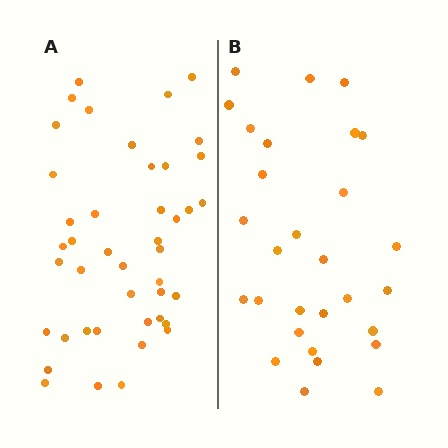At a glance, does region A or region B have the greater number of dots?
Region A (the left region) has more dots.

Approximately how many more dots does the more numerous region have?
Region A has approximately 15 more dots than region B.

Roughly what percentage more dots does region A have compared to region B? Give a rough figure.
About 50% more.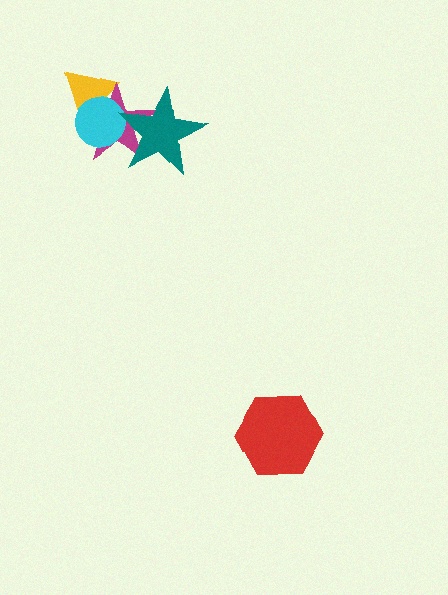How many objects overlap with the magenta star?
3 objects overlap with the magenta star.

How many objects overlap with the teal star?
2 objects overlap with the teal star.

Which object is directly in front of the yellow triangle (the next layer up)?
The magenta star is directly in front of the yellow triangle.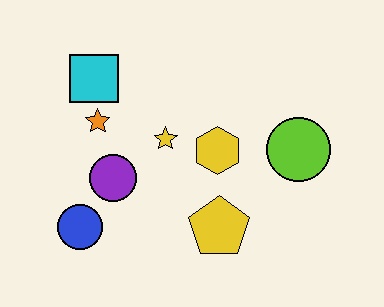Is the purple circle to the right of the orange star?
Yes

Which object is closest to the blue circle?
The purple circle is closest to the blue circle.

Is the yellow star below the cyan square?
Yes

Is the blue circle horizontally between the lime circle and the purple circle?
No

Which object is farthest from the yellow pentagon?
The cyan square is farthest from the yellow pentagon.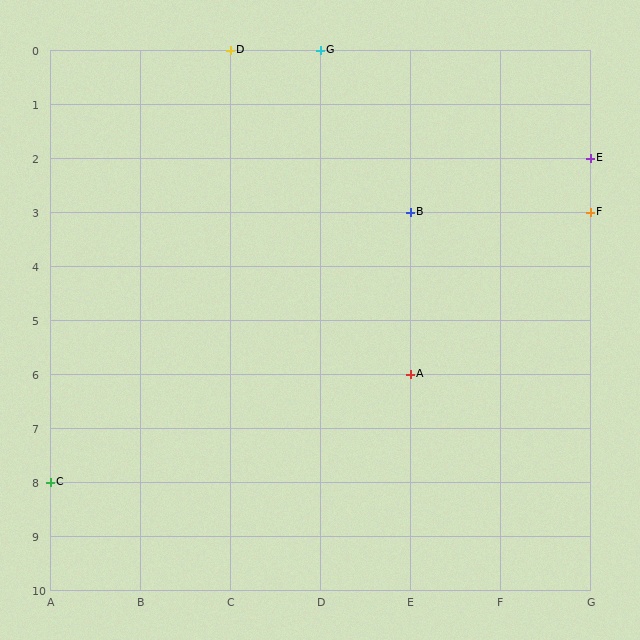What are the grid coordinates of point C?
Point C is at grid coordinates (A, 8).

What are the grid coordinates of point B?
Point B is at grid coordinates (E, 3).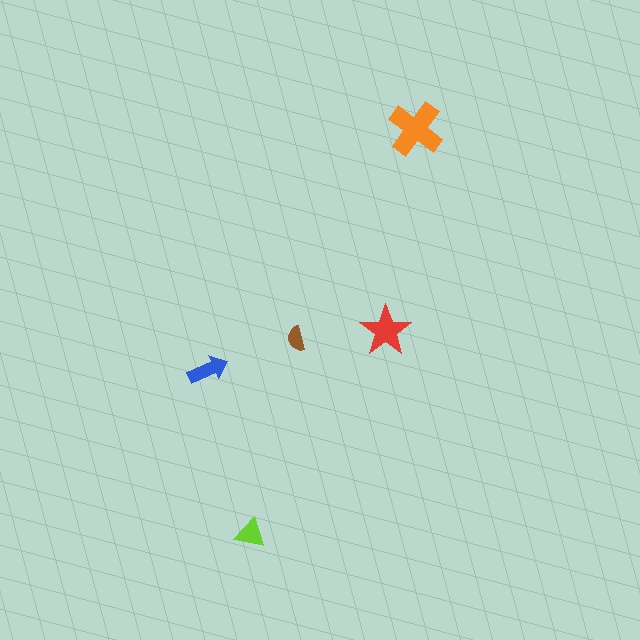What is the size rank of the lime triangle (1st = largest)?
4th.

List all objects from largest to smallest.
The orange cross, the red star, the blue arrow, the lime triangle, the brown semicircle.